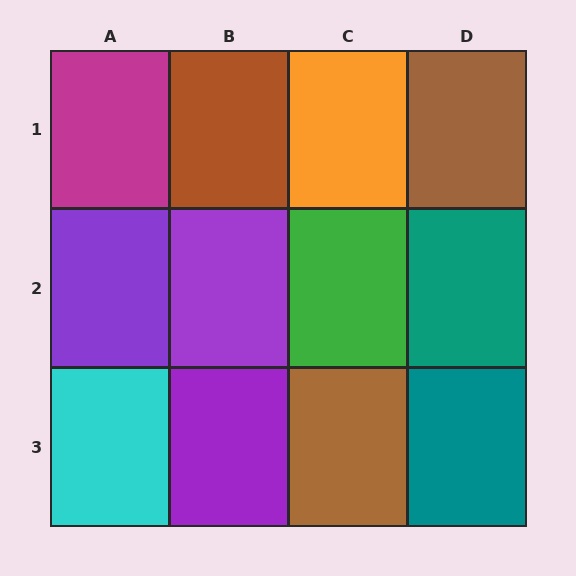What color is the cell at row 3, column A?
Cyan.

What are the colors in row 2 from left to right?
Purple, purple, green, teal.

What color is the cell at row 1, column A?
Magenta.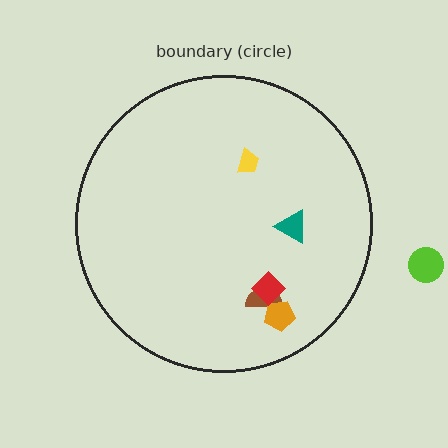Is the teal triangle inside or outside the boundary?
Inside.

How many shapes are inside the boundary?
5 inside, 1 outside.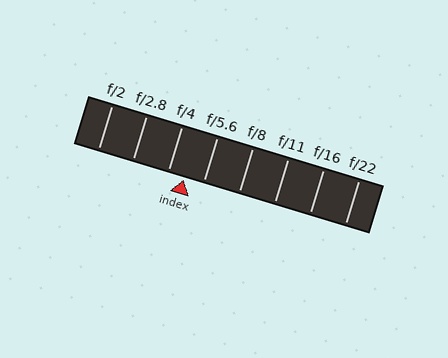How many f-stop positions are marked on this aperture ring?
There are 8 f-stop positions marked.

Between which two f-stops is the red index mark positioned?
The index mark is between f/4 and f/5.6.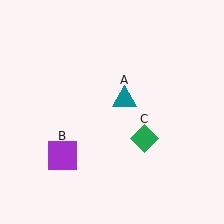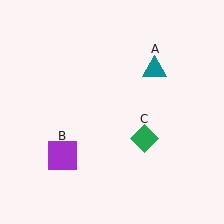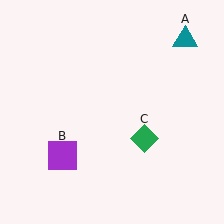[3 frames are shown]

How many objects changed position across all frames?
1 object changed position: teal triangle (object A).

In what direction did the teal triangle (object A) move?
The teal triangle (object A) moved up and to the right.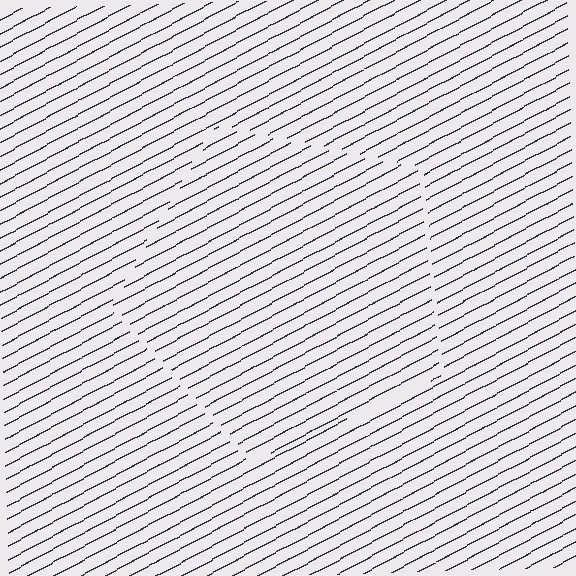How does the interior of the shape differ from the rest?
The interior of the shape contains the same grating, shifted by half a period — the contour is defined by the phase discontinuity where line-ends from the inner and outer gratings abut.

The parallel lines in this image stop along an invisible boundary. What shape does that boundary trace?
An illusory pentagon. The interior of the shape contains the same grating, shifted by half a period — the contour is defined by the phase discontinuity where line-ends from the inner and outer gratings abut.